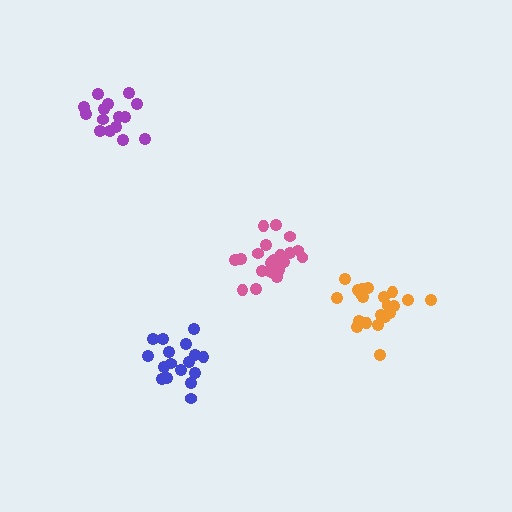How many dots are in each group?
Group 1: 21 dots, Group 2: 17 dots, Group 3: 15 dots, Group 4: 21 dots (74 total).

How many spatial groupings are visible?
There are 4 spatial groupings.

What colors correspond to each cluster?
The clusters are colored: orange, blue, purple, pink.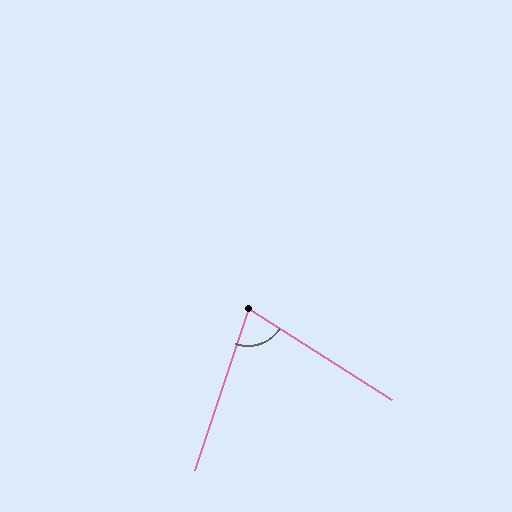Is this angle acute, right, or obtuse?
It is acute.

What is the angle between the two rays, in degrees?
Approximately 76 degrees.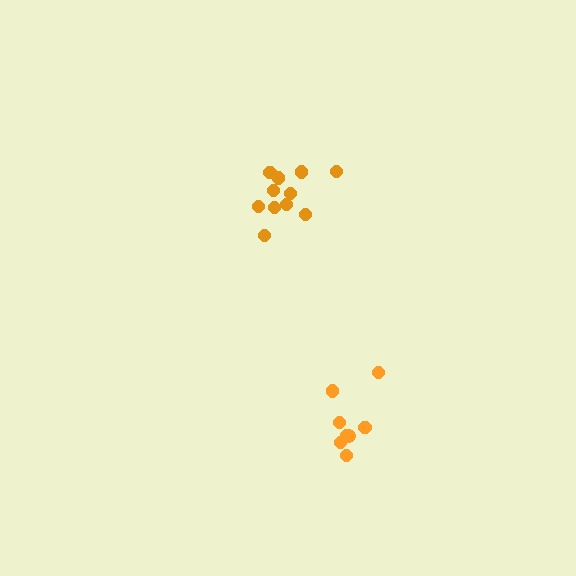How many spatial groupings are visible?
There are 2 spatial groupings.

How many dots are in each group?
Group 1: 11 dots, Group 2: 8 dots (19 total).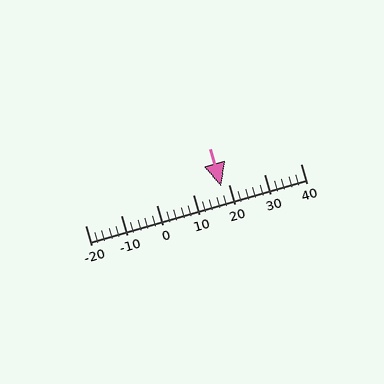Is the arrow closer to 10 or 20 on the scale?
The arrow is closer to 20.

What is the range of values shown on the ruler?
The ruler shows values from -20 to 40.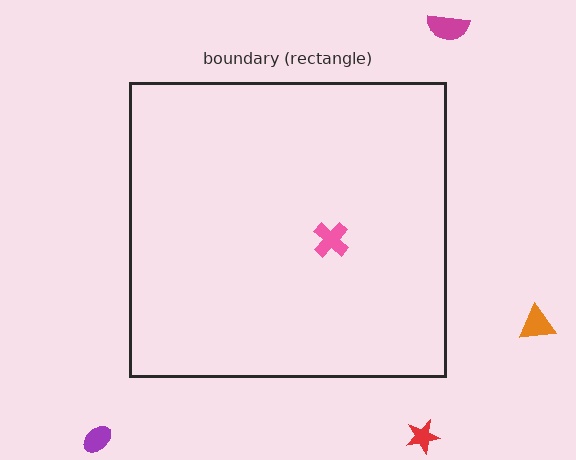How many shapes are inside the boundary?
1 inside, 4 outside.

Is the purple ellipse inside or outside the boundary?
Outside.